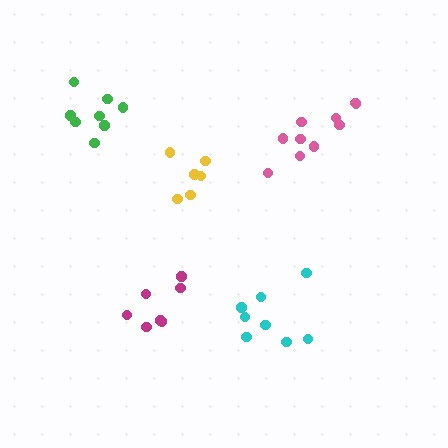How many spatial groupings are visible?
There are 5 spatial groupings.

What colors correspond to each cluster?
The clusters are colored: yellow, magenta, green, pink, cyan.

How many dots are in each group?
Group 1: 6 dots, Group 2: 7 dots, Group 3: 8 dots, Group 4: 10 dots, Group 5: 8 dots (39 total).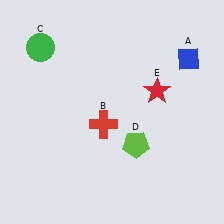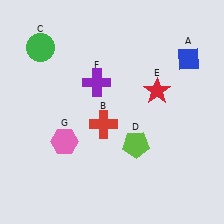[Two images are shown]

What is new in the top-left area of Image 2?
A purple cross (F) was added in the top-left area of Image 2.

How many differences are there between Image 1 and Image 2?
There are 2 differences between the two images.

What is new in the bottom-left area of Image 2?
A pink hexagon (G) was added in the bottom-left area of Image 2.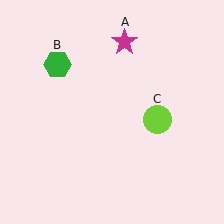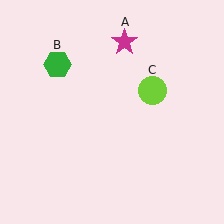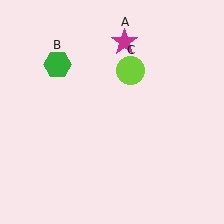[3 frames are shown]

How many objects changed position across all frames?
1 object changed position: lime circle (object C).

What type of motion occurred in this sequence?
The lime circle (object C) rotated counterclockwise around the center of the scene.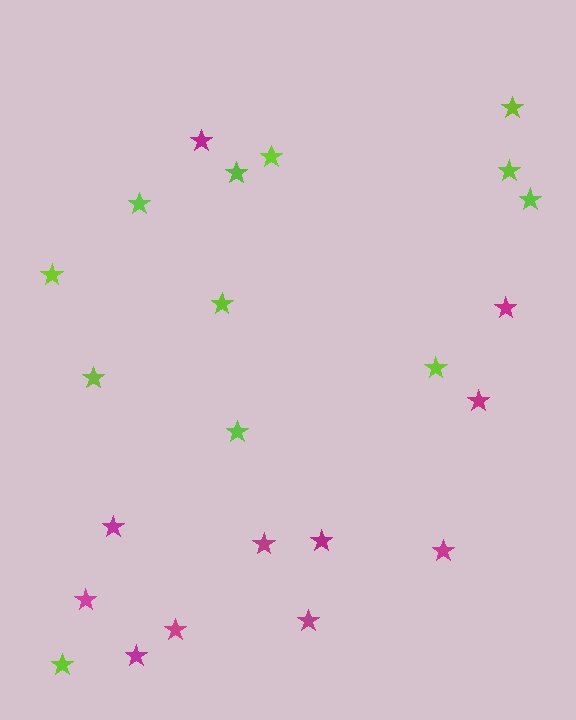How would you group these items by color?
There are 2 groups: one group of lime stars (12) and one group of magenta stars (11).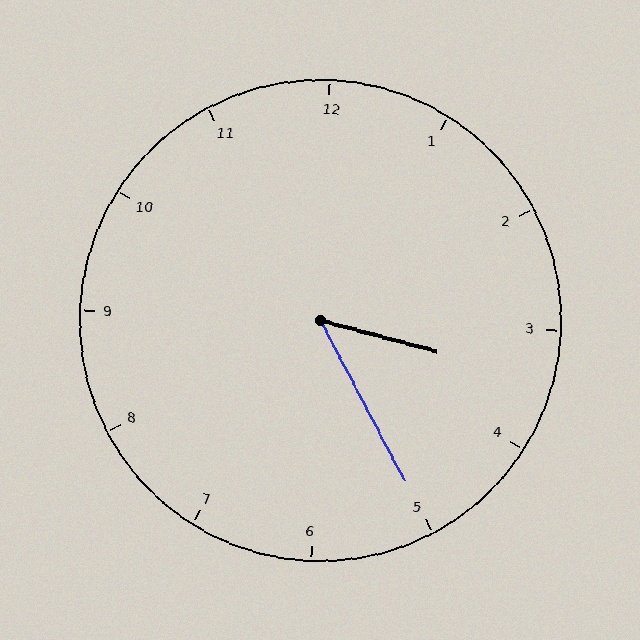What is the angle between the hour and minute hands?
Approximately 48 degrees.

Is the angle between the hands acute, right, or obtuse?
It is acute.